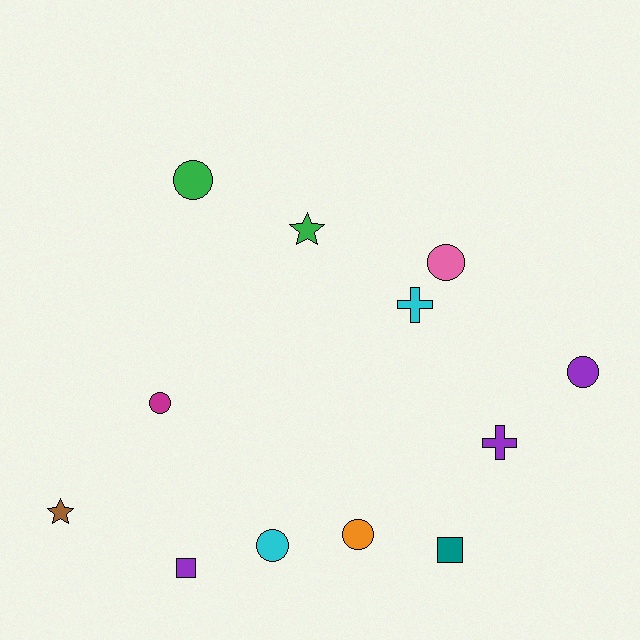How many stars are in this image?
There are 2 stars.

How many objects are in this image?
There are 12 objects.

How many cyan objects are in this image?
There are 2 cyan objects.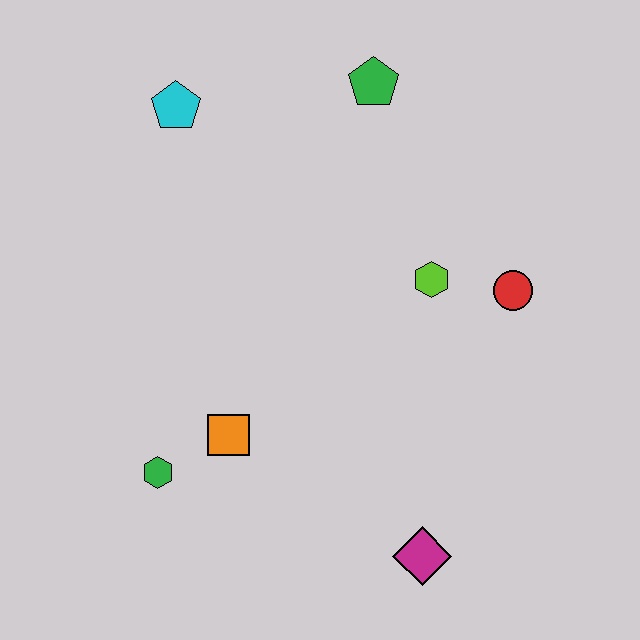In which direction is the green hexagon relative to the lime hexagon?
The green hexagon is to the left of the lime hexagon.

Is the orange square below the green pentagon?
Yes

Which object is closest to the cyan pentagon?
The green pentagon is closest to the cyan pentagon.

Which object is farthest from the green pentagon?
The magenta diamond is farthest from the green pentagon.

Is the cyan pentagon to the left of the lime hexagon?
Yes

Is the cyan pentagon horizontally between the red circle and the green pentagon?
No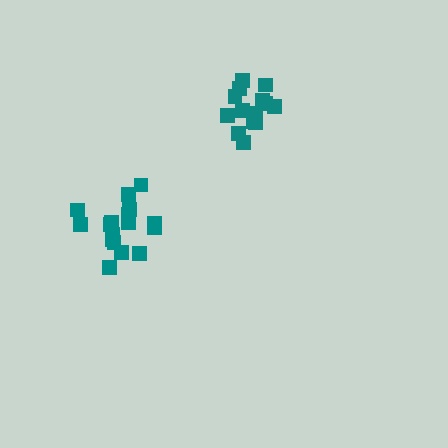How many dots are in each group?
Group 1: 14 dots, Group 2: 17 dots (31 total).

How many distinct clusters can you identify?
There are 2 distinct clusters.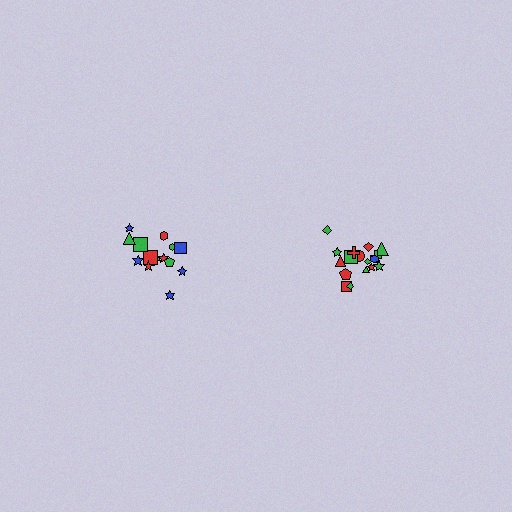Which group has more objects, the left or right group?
The right group.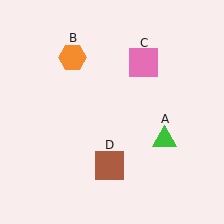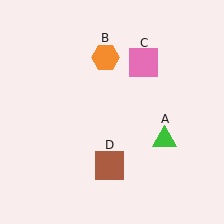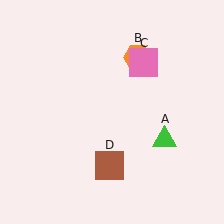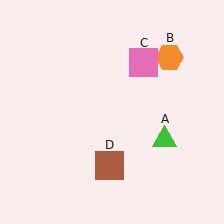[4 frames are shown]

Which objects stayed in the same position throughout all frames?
Green triangle (object A) and pink square (object C) and brown square (object D) remained stationary.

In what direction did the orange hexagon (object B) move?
The orange hexagon (object B) moved right.